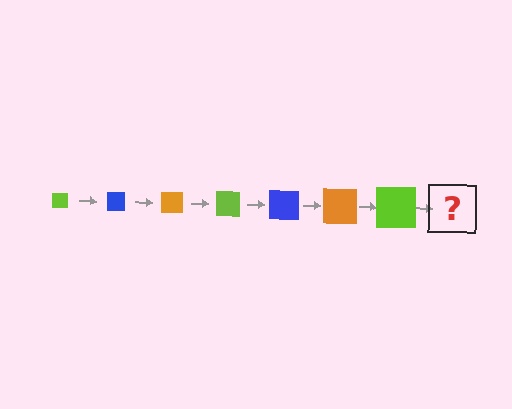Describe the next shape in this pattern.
It should be a blue square, larger than the previous one.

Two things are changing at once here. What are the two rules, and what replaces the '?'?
The two rules are that the square grows larger each step and the color cycles through lime, blue, and orange. The '?' should be a blue square, larger than the previous one.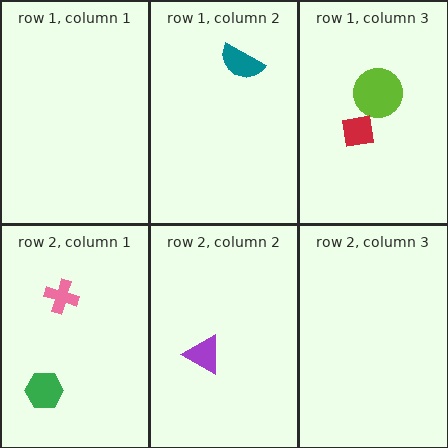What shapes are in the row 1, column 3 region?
The lime circle, the red square.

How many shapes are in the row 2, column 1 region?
2.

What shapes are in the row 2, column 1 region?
The green hexagon, the pink cross.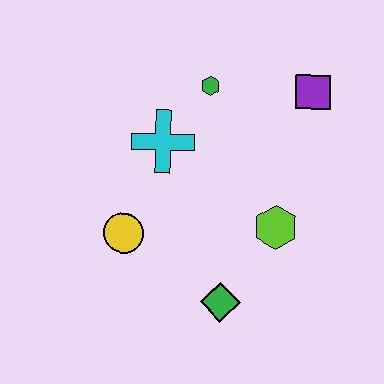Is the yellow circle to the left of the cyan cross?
Yes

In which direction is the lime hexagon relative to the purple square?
The lime hexagon is below the purple square.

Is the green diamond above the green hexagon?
No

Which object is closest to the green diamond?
The lime hexagon is closest to the green diamond.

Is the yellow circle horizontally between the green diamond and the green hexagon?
No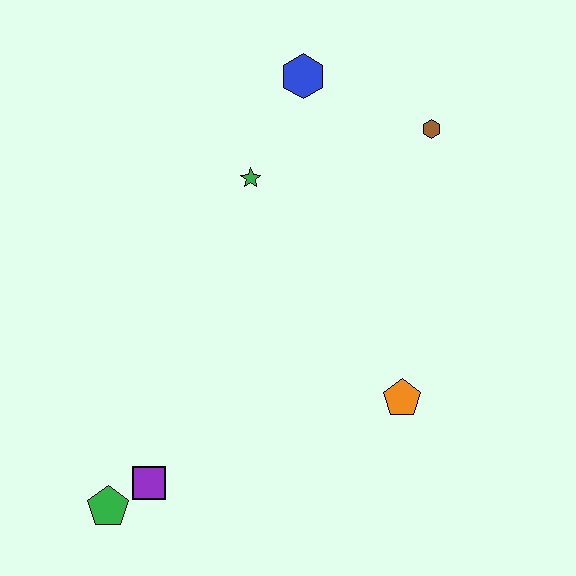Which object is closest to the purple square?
The green pentagon is closest to the purple square.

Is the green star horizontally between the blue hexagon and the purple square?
Yes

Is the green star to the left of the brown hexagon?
Yes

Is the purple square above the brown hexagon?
No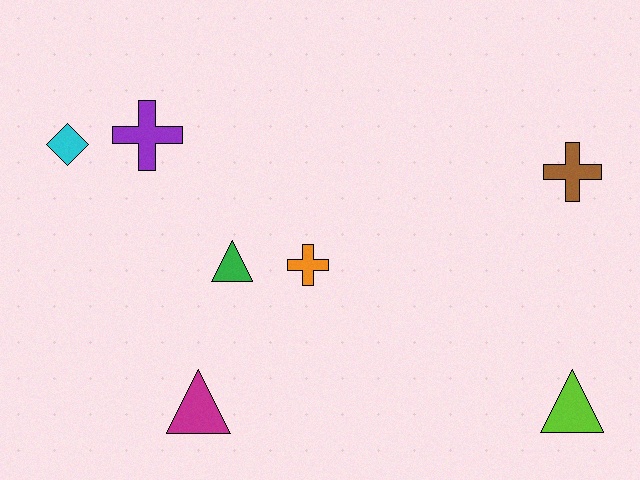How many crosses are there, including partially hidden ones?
There are 3 crosses.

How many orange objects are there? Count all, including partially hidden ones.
There is 1 orange object.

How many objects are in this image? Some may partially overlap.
There are 7 objects.